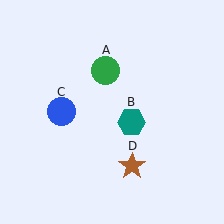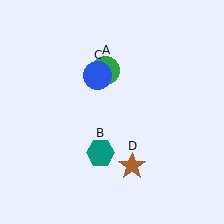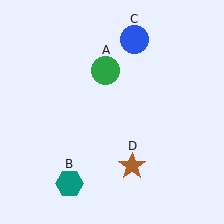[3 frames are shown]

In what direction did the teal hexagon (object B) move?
The teal hexagon (object B) moved down and to the left.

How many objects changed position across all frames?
2 objects changed position: teal hexagon (object B), blue circle (object C).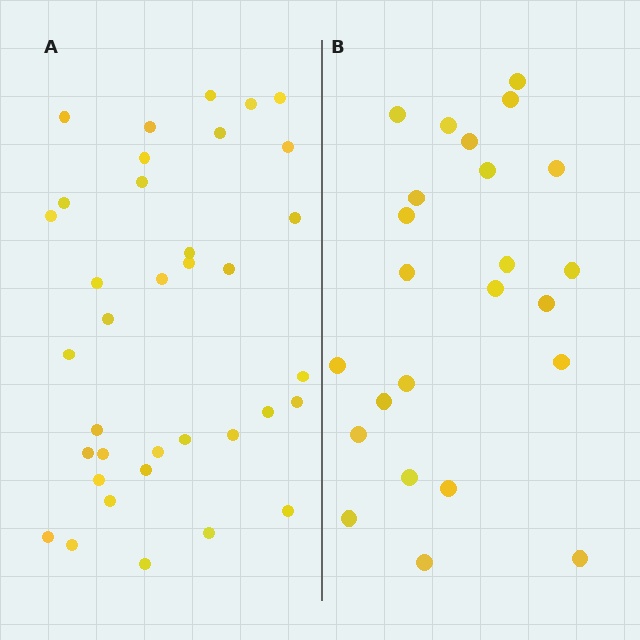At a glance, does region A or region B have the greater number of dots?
Region A (the left region) has more dots.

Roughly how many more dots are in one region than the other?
Region A has roughly 12 or so more dots than region B.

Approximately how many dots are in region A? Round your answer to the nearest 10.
About 40 dots. (The exact count is 36, which rounds to 40.)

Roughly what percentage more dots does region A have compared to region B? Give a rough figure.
About 50% more.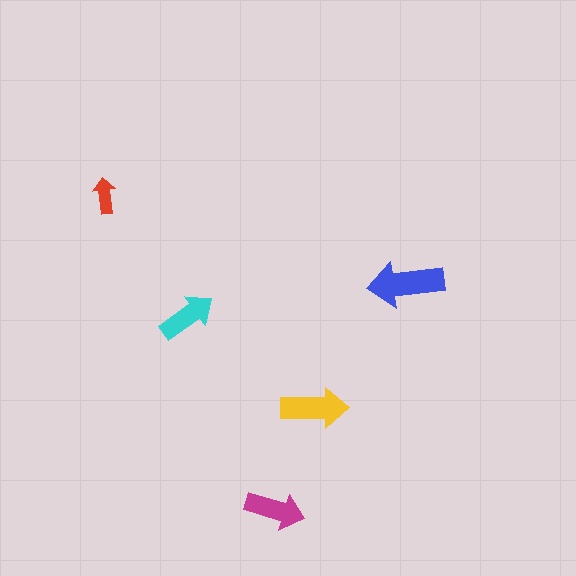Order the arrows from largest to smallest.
the blue one, the yellow one, the magenta one, the cyan one, the red one.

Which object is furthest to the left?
The red arrow is leftmost.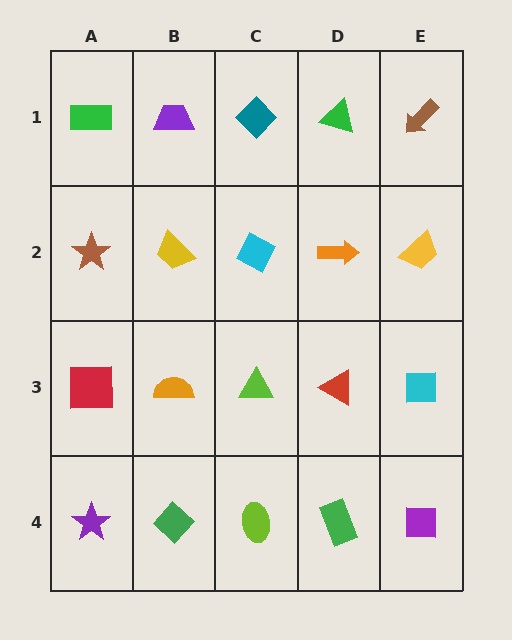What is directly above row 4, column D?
A red triangle.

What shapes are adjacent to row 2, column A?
A green rectangle (row 1, column A), a red square (row 3, column A), a yellow trapezoid (row 2, column B).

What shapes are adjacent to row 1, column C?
A cyan diamond (row 2, column C), a purple trapezoid (row 1, column B), a green triangle (row 1, column D).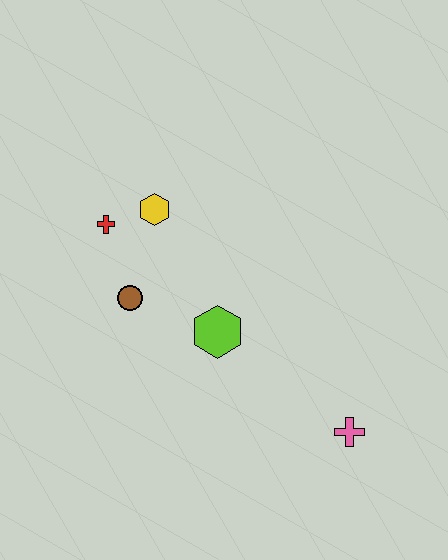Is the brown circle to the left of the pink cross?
Yes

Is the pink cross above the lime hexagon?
No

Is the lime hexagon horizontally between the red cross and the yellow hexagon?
No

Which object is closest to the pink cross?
The lime hexagon is closest to the pink cross.